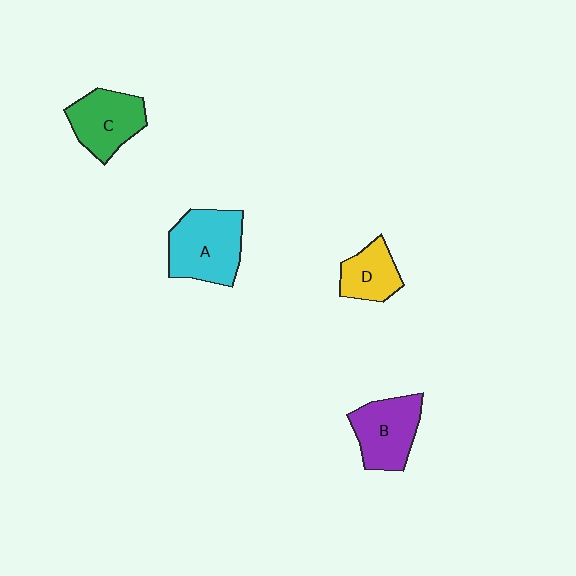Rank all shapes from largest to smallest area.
From largest to smallest: A (cyan), B (purple), C (green), D (yellow).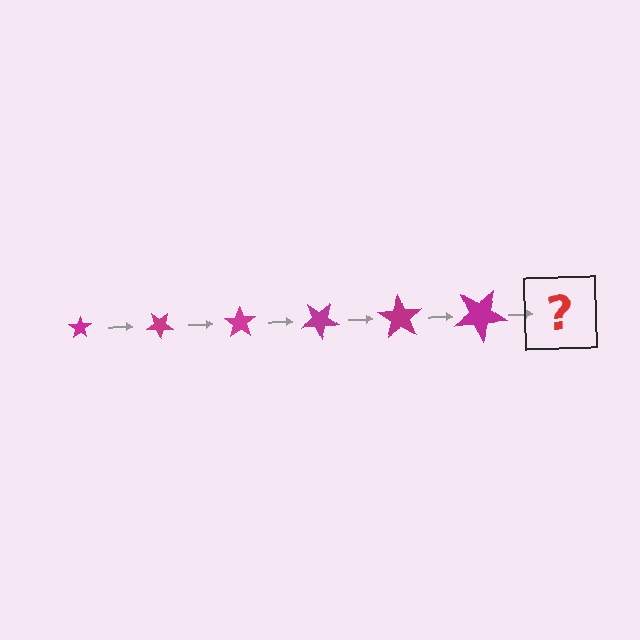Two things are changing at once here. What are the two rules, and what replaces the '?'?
The two rules are that the star grows larger each step and it rotates 35 degrees each step. The '?' should be a star, larger than the previous one and rotated 210 degrees from the start.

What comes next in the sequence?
The next element should be a star, larger than the previous one and rotated 210 degrees from the start.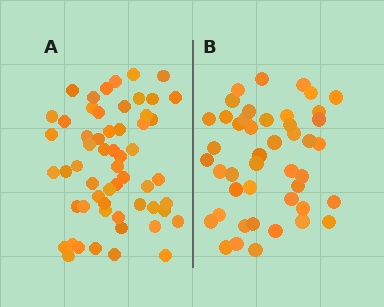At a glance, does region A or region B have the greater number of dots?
Region A (the left region) has more dots.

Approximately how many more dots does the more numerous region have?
Region A has roughly 12 or so more dots than region B.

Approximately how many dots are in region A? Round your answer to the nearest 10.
About 60 dots. (The exact count is 57, which rounds to 60.)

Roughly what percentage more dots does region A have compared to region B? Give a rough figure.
About 25% more.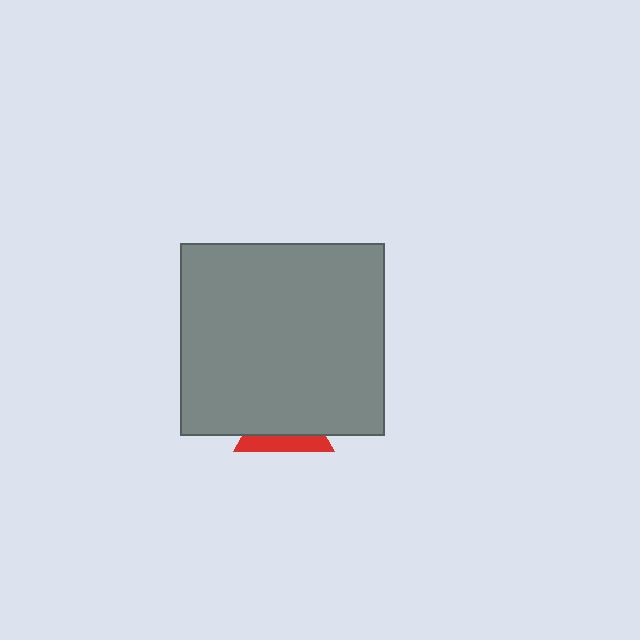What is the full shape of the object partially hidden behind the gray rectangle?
The partially hidden object is a red triangle.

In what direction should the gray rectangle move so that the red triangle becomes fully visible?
The gray rectangle should move up. That is the shortest direction to clear the overlap and leave the red triangle fully visible.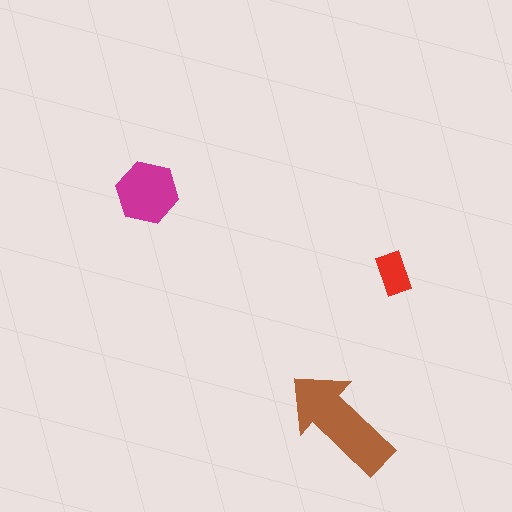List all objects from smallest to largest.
The red rectangle, the magenta hexagon, the brown arrow.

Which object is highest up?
The magenta hexagon is topmost.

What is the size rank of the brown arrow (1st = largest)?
1st.